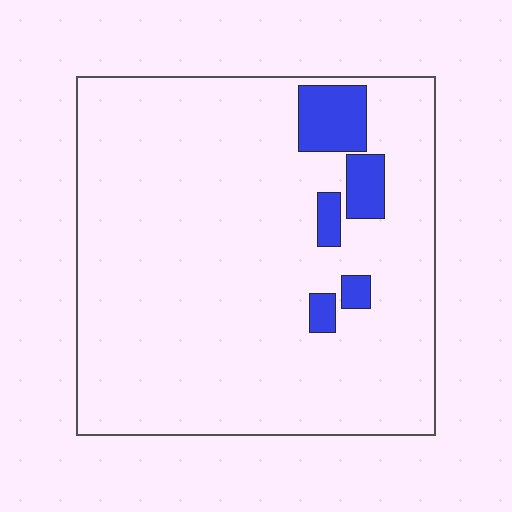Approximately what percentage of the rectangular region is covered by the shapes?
Approximately 10%.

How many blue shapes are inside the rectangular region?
5.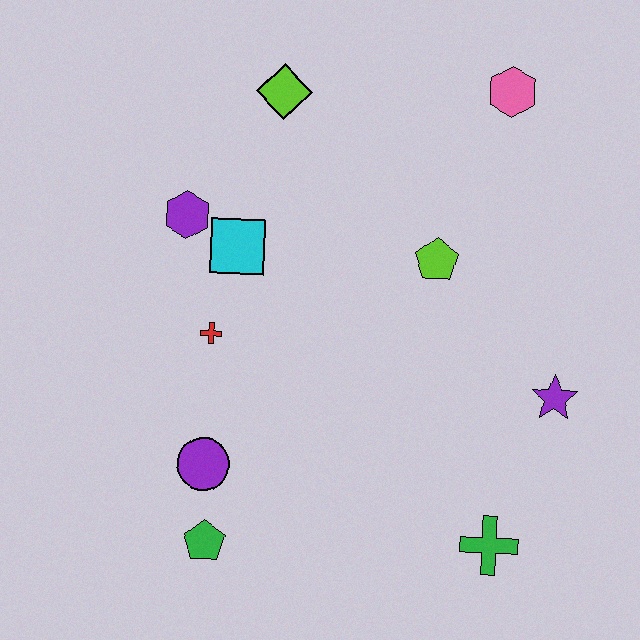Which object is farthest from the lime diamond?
The green cross is farthest from the lime diamond.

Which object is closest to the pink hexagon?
The lime pentagon is closest to the pink hexagon.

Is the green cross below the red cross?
Yes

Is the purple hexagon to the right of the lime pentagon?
No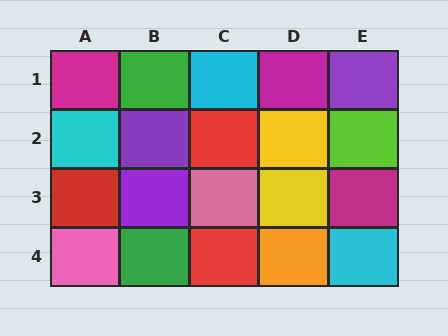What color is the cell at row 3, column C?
Pink.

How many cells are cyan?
3 cells are cyan.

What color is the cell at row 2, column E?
Lime.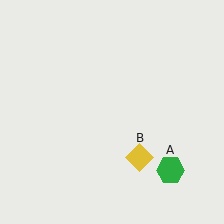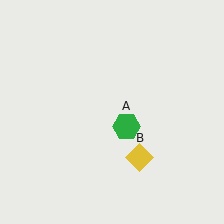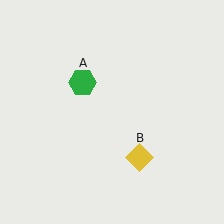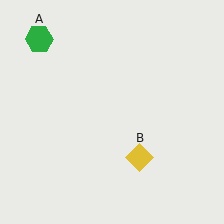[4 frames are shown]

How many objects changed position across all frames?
1 object changed position: green hexagon (object A).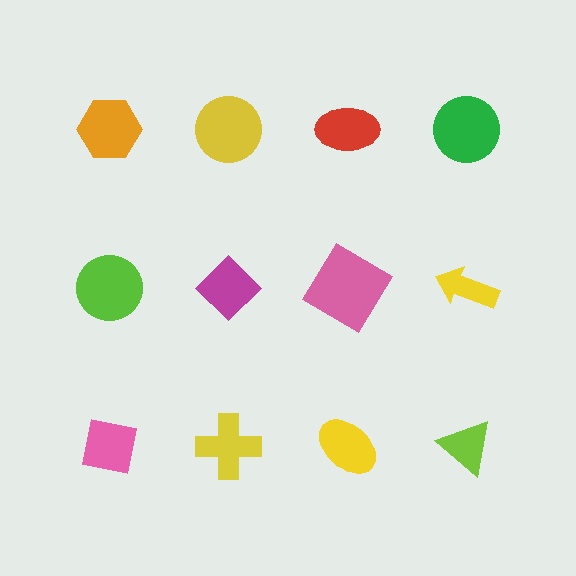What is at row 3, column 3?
A yellow ellipse.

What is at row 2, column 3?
A pink diamond.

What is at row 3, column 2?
A yellow cross.